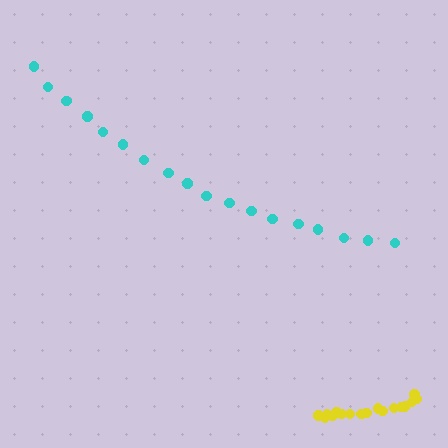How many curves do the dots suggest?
There are 2 distinct paths.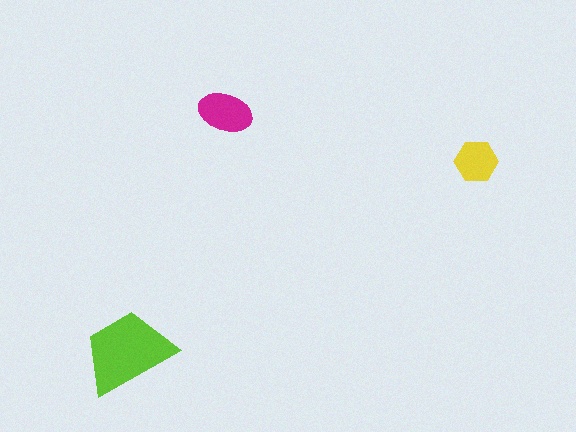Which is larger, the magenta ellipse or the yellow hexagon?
The magenta ellipse.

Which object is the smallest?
The yellow hexagon.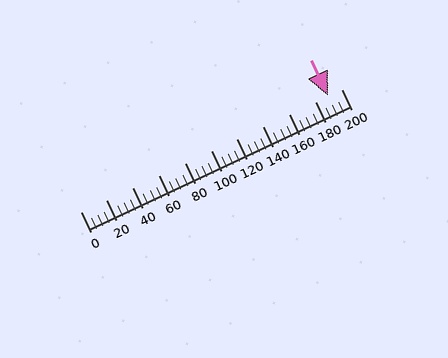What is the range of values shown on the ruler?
The ruler shows values from 0 to 200.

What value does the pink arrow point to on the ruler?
The pink arrow points to approximately 190.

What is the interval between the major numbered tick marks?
The major tick marks are spaced 20 units apart.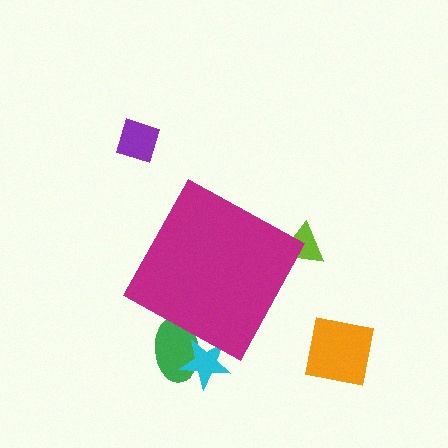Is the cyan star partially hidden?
Yes, the cyan star is partially hidden behind the magenta diamond.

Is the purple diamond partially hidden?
No, the purple diamond is fully visible.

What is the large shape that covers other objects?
A magenta diamond.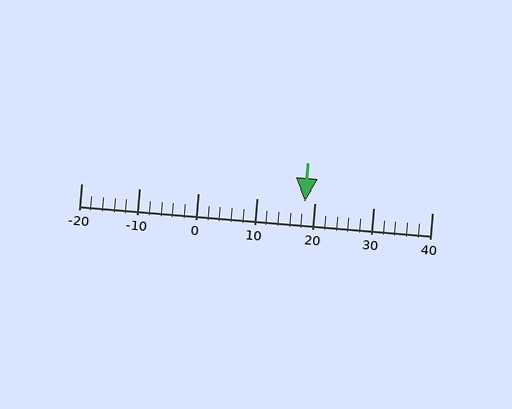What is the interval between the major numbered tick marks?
The major tick marks are spaced 10 units apart.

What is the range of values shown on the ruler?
The ruler shows values from -20 to 40.